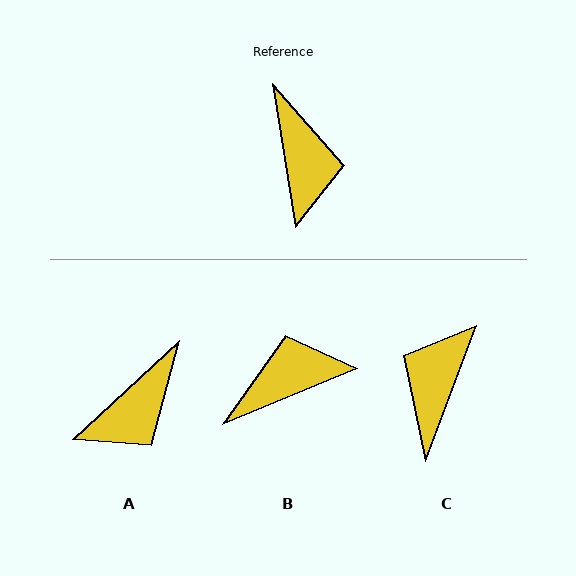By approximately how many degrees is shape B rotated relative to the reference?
Approximately 104 degrees counter-clockwise.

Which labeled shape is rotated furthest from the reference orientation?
C, about 150 degrees away.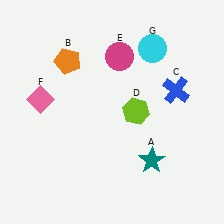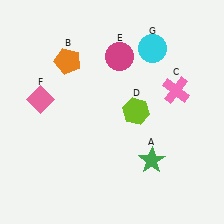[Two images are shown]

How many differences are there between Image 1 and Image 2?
There are 2 differences between the two images.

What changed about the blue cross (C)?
In Image 1, C is blue. In Image 2, it changed to pink.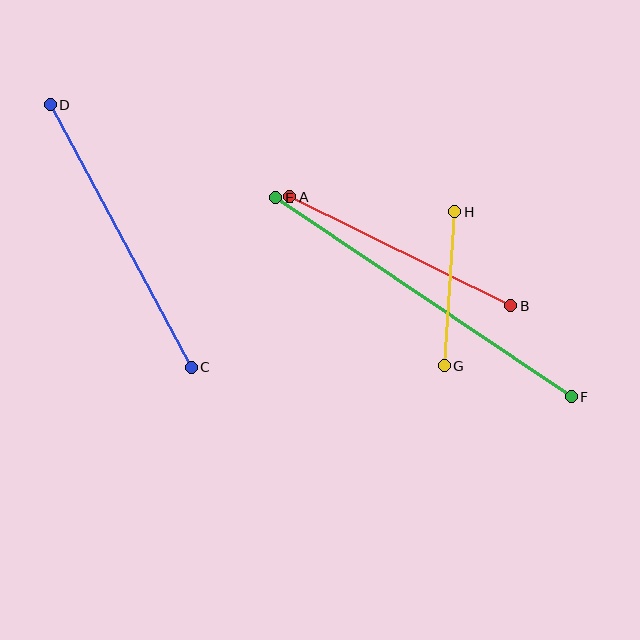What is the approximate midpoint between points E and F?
The midpoint is at approximately (423, 297) pixels.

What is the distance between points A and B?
The distance is approximately 247 pixels.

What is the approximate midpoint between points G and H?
The midpoint is at approximately (449, 289) pixels.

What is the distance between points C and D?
The distance is approximately 298 pixels.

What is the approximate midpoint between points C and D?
The midpoint is at approximately (121, 236) pixels.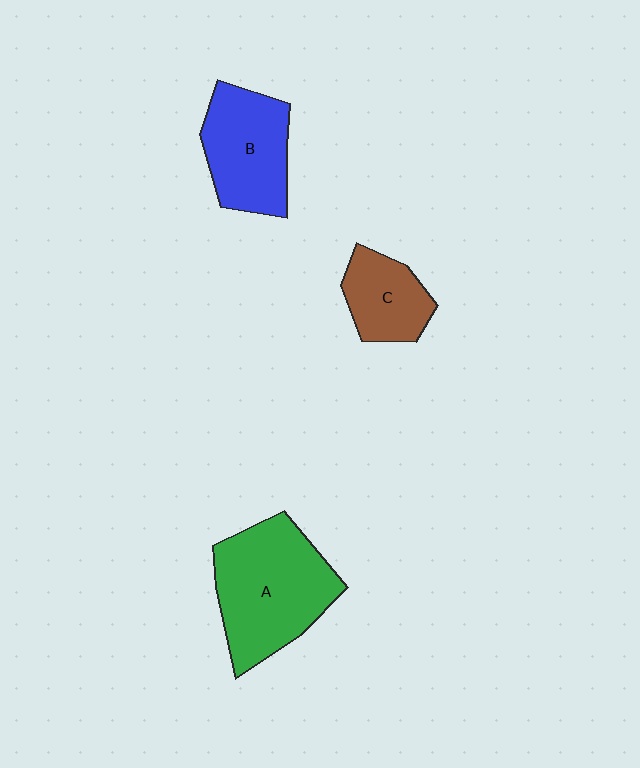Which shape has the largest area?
Shape A (green).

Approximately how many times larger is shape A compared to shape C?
Approximately 2.1 times.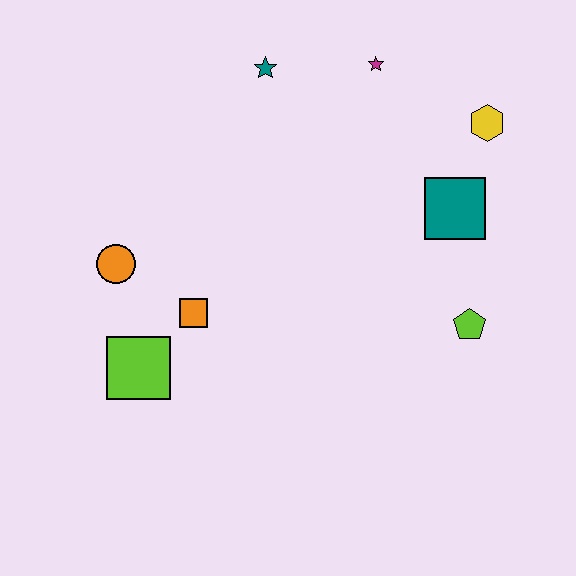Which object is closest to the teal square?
The yellow hexagon is closest to the teal square.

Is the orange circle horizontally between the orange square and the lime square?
No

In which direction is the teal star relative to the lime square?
The teal star is above the lime square.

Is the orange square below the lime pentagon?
No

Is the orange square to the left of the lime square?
No